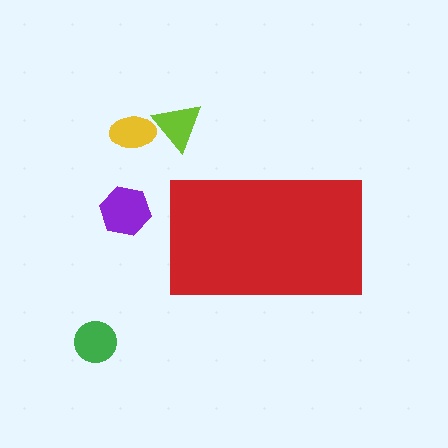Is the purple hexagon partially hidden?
No, the purple hexagon is fully visible.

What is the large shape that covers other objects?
A red rectangle.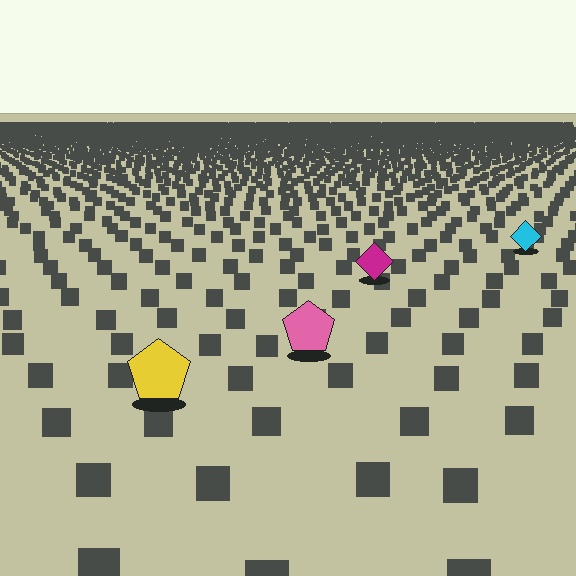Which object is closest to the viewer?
The yellow pentagon is closest. The texture marks near it are larger and more spread out.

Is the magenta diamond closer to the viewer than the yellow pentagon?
No. The yellow pentagon is closer — you can tell from the texture gradient: the ground texture is coarser near it.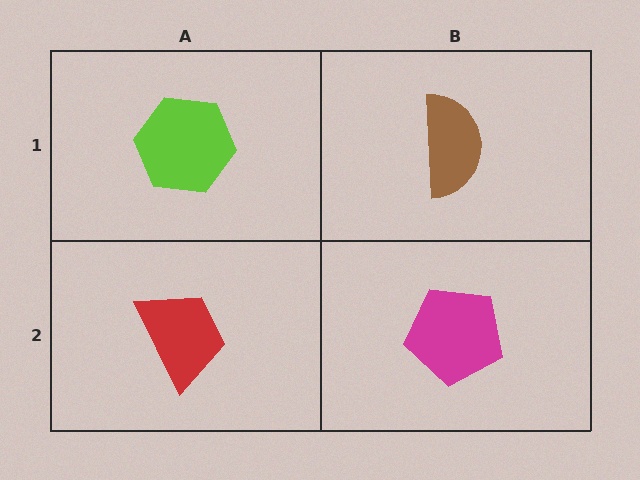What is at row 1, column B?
A brown semicircle.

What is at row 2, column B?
A magenta pentagon.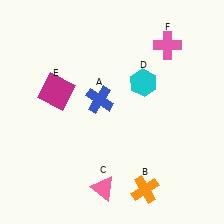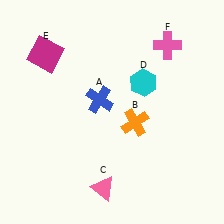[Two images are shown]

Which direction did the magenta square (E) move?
The magenta square (E) moved up.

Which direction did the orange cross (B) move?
The orange cross (B) moved up.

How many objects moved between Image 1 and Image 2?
2 objects moved between the two images.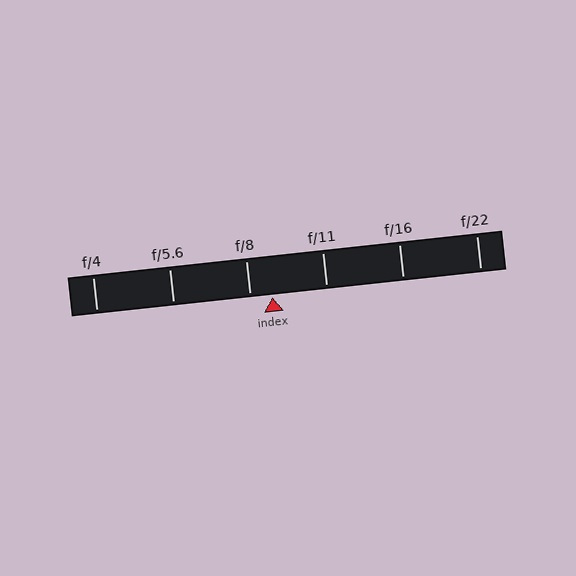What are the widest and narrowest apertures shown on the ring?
The widest aperture shown is f/4 and the narrowest is f/22.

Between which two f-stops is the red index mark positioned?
The index mark is between f/8 and f/11.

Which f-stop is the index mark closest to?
The index mark is closest to f/8.